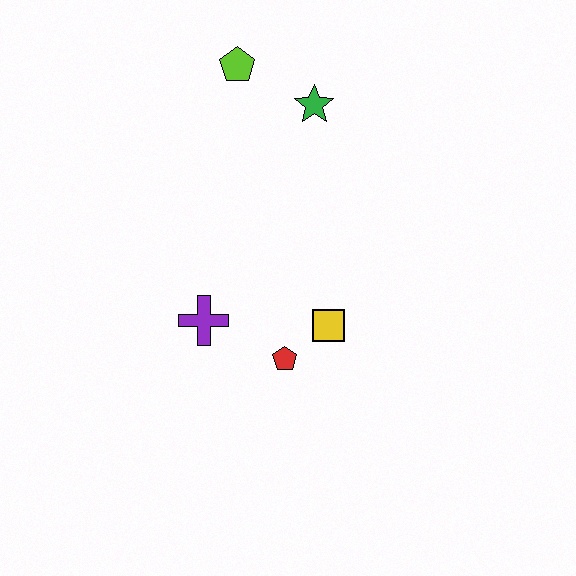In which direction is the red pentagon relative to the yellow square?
The red pentagon is to the left of the yellow square.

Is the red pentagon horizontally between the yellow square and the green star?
No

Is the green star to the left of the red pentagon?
No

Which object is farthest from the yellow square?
The lime pentagon is farthest from the yellow square.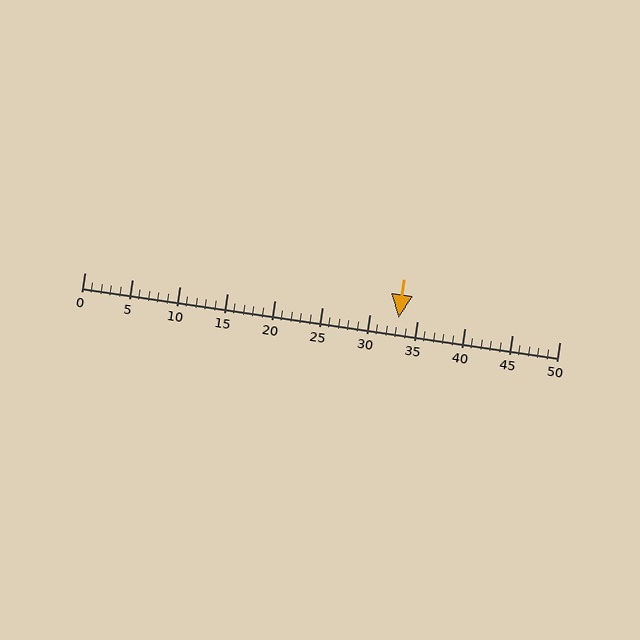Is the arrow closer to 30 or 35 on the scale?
The arrow is closer to 35.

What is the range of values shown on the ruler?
The ruler shows values from 0 to 50.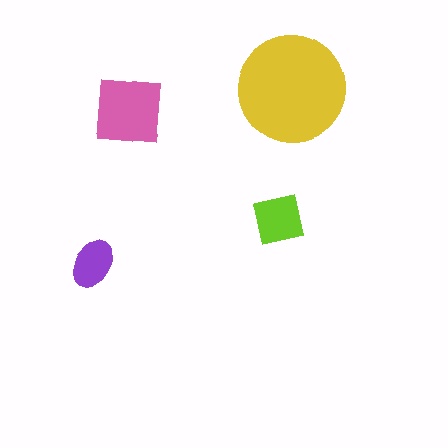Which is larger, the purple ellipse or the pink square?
The pink square.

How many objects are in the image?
There are 4 objects in the image.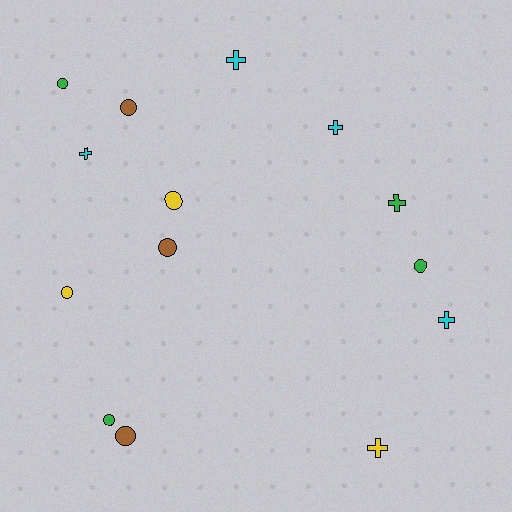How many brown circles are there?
There are 3 brown circles.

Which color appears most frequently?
Cyan, with 4 objects.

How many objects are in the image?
There are 14 objects.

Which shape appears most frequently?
Circle, with 8 objects.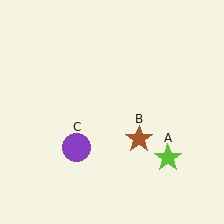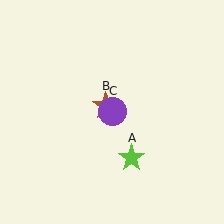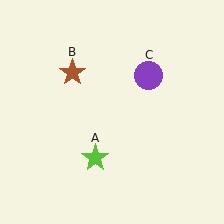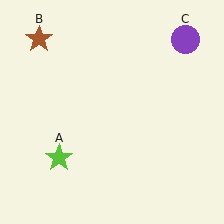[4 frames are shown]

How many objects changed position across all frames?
3 objects changed position: lime star (object A), brown star (object B), purple circle (object C).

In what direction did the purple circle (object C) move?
The purple circle (object C) moved up and to the right.